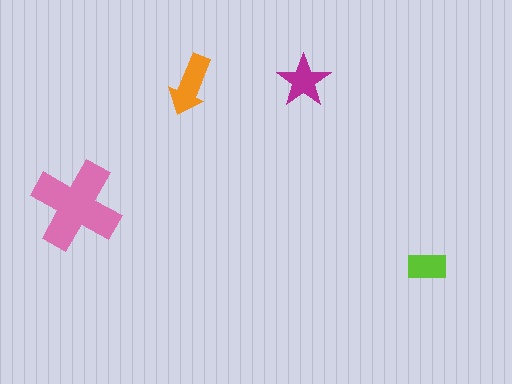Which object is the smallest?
The lime rectangle.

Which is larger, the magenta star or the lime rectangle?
The magenta star.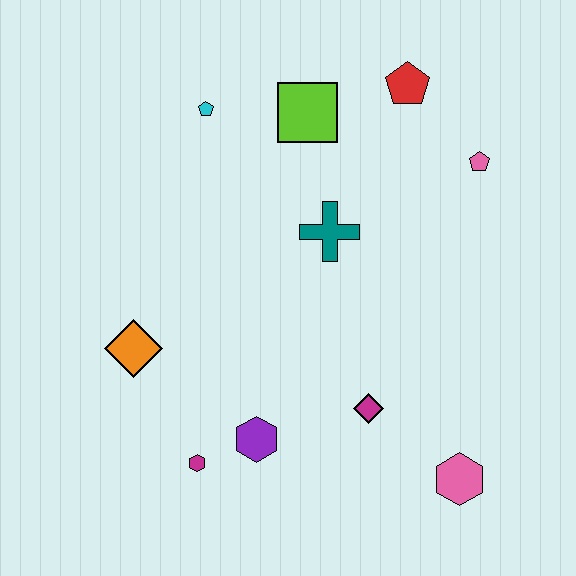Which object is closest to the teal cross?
The lime square is closest to the teal cross.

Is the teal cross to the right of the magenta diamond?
No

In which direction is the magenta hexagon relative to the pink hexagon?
The magenta hexagon is to the left of the pink hexagon.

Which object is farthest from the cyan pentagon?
The pink hexagon is farthest from the cyan pentagon.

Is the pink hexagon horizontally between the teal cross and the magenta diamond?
No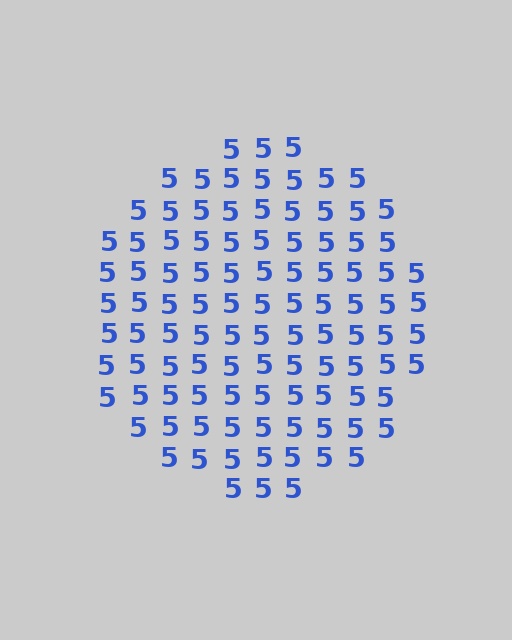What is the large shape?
The large shape is a circle.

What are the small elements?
The small elements are digit 5's.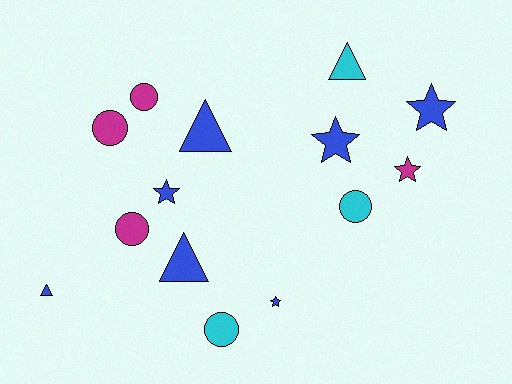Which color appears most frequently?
Blue, with 7 objects.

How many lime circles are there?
There are no lime circles.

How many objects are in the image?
There are 14 objects.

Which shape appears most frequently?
Star, with 5 objects.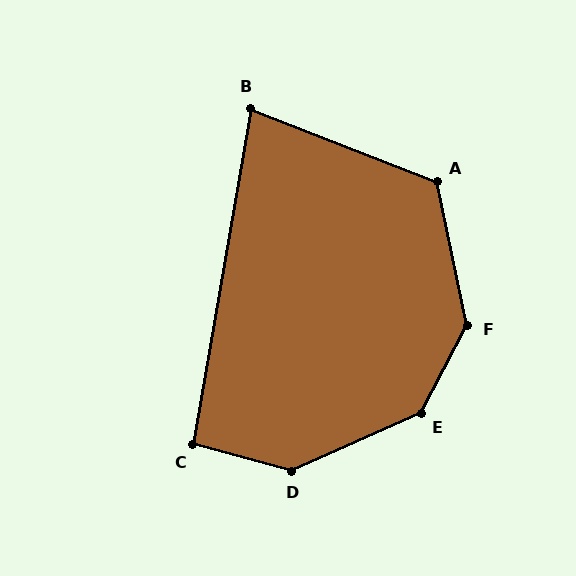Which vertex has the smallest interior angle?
B, at approximately 78 degrees.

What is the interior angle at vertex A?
Approximately 123 degrees (obtuse).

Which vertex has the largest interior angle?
E, at approximately 141 degrees.